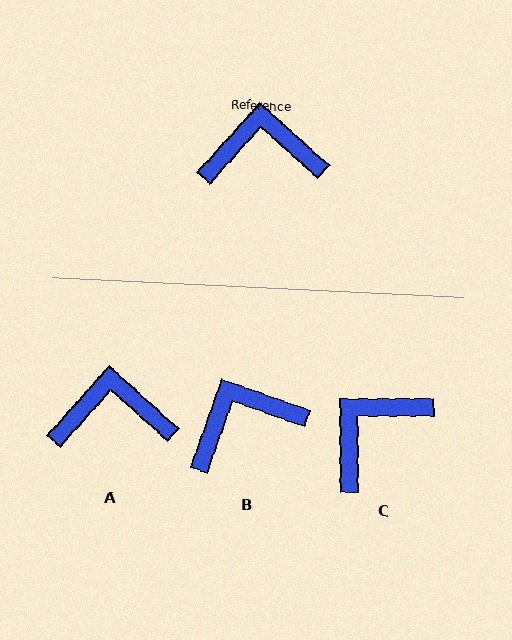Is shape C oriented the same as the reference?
No, it is off by about 42 degrees.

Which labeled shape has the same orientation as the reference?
A.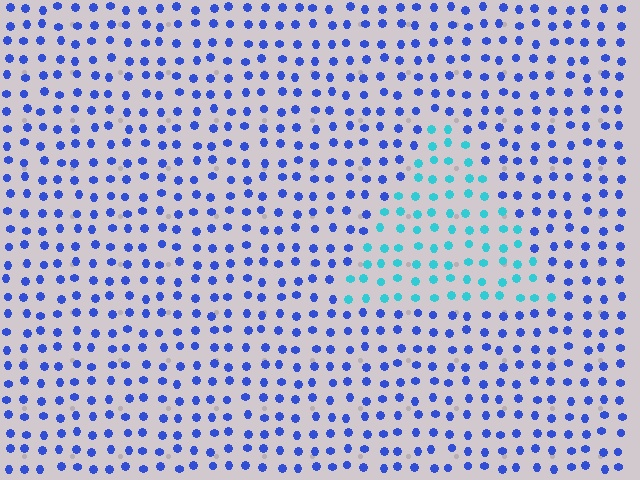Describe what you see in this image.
The image is filled with small blue elements in a uniform arrangement. A triangle-shaped region is visible where the elements are tinted to a slightly different hue, forming a subtle color boundary.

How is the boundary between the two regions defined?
The boundary is defined purely by a slight shift in hue (about 46 degrees). Spacing, size, and orientation are identical on both sides.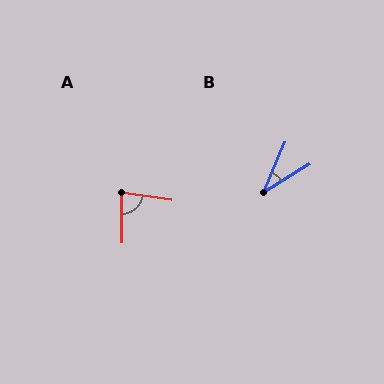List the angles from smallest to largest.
B (35°), A (81°).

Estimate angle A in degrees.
Approximately 81 degrees.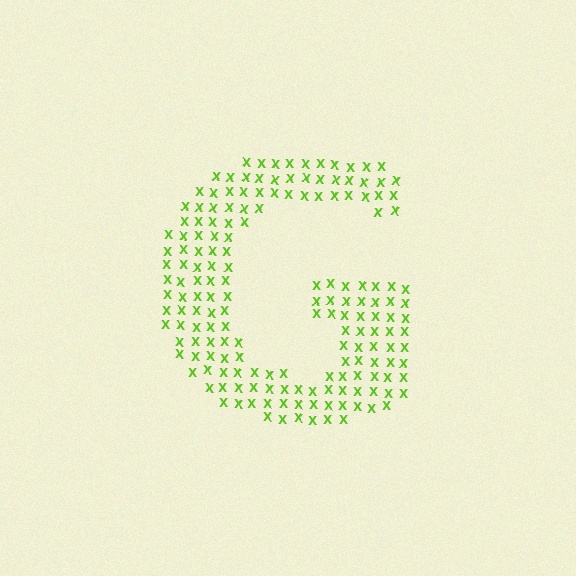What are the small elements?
The small elements are letter X's.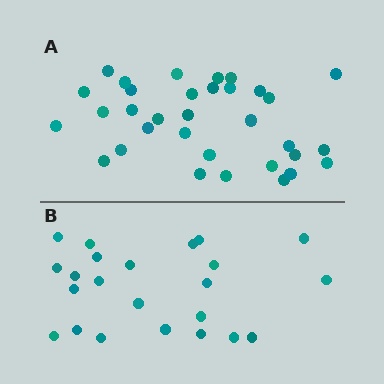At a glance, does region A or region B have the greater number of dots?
Region A (the top region) has more dots.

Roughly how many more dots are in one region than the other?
Region A has roughly 10 or so more dots than region B.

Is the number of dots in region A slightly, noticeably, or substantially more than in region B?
Region A has noticeably more, but not dramatically so. The ratio is roughly 1.4 to 1.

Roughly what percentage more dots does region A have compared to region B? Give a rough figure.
About 45% more.